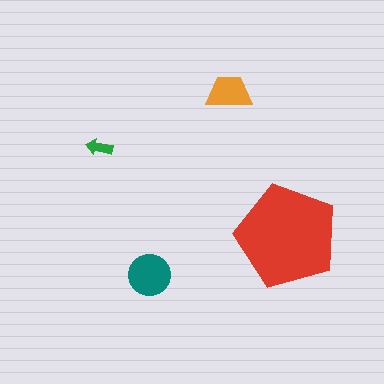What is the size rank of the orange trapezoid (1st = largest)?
3rd.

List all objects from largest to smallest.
The red pentagon, the teal circle, the orange trapezoid, the green arrow.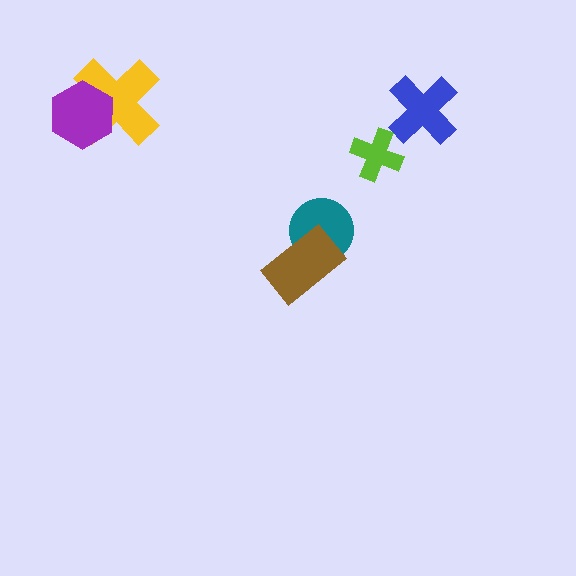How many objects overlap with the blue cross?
0 objects overlap with the blue cross.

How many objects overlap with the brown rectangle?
1 object overlaps with the brown rectangle.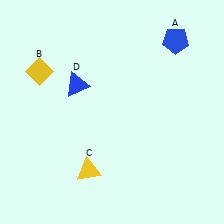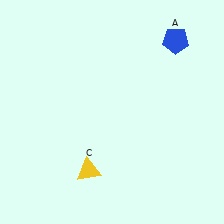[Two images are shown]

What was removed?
The blue triangle (D), the yellow diamond (B) were removed in Image 2.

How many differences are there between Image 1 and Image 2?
There are 2 differences between the two images.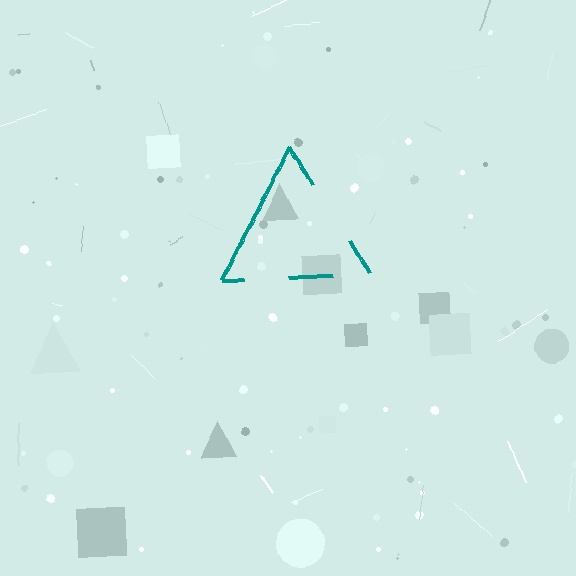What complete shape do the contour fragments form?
The contour fragments form a triangle.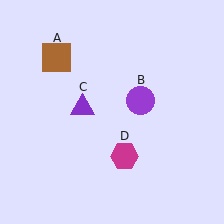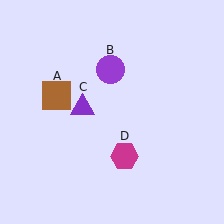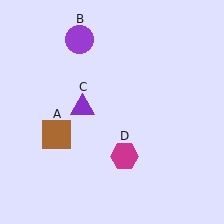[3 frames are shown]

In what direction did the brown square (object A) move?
The brown square (object A) moved down.